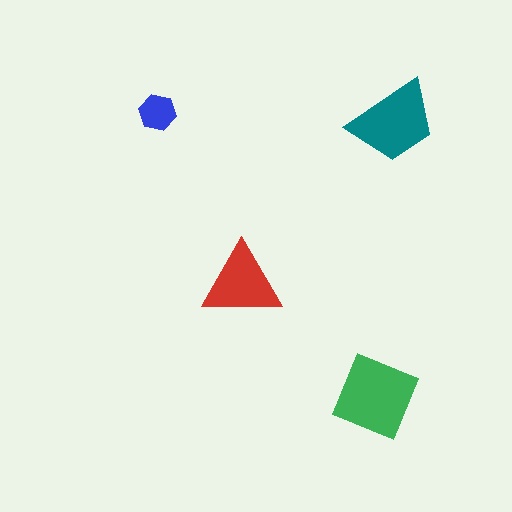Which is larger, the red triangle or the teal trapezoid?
The teal trapezoid.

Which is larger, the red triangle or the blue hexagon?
The red triangle.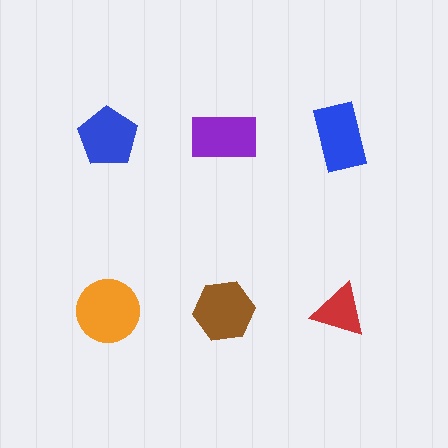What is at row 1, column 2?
A purple rectangle.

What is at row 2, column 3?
A red triangle.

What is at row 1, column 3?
A blue rectangle.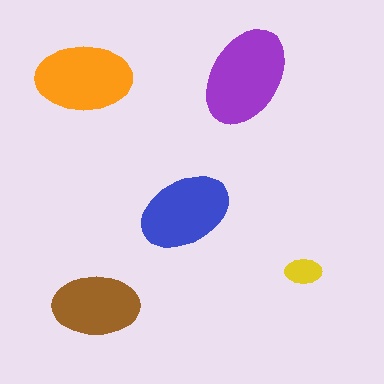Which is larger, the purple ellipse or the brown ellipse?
The purple one.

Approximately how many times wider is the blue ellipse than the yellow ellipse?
About 2.5 times wider.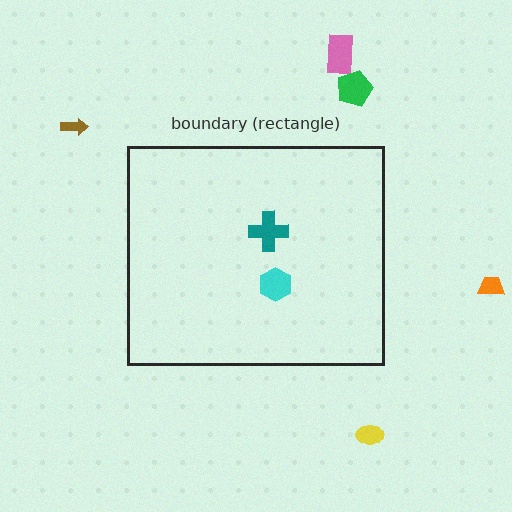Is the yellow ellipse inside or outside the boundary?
Outside.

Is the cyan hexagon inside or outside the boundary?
Inside.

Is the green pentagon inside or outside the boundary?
Outside.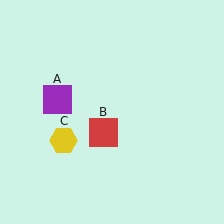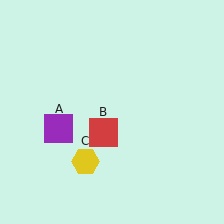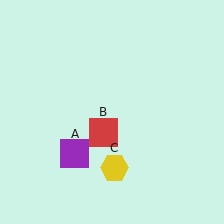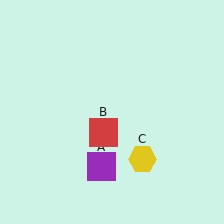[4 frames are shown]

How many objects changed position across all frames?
2 objects changed position: purple square (object A), yellow hexagon (object C).